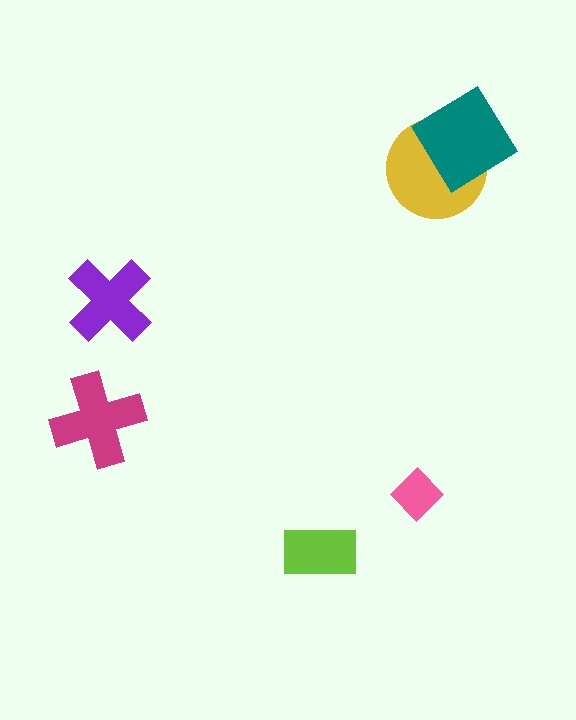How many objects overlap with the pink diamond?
0 objects overlap with the pink diamond.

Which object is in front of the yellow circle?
The teal diamond is in front of the yellow circle.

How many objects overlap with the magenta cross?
0 objects overlap with the magenta cross.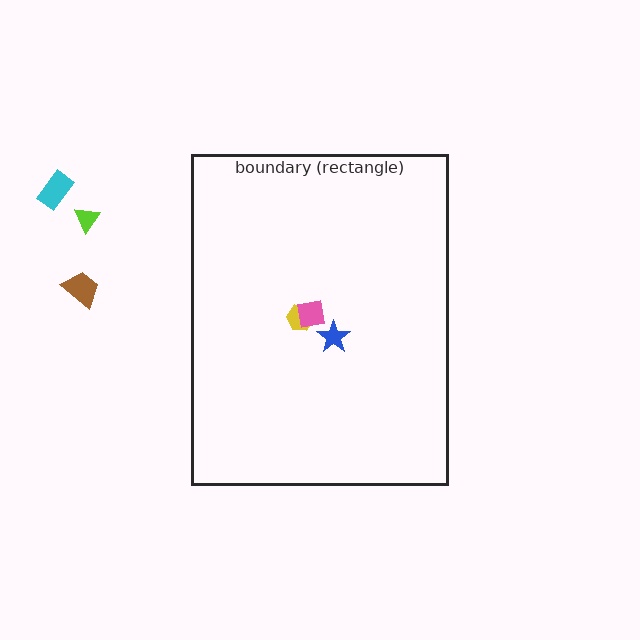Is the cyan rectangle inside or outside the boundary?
Outside.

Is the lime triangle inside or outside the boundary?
Outside.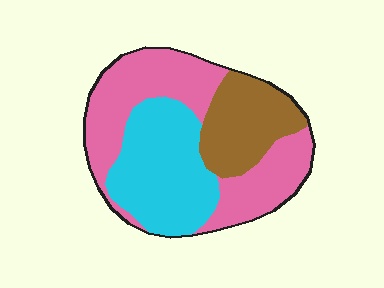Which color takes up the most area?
Pink, at roughly 45%.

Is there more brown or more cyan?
Cyan.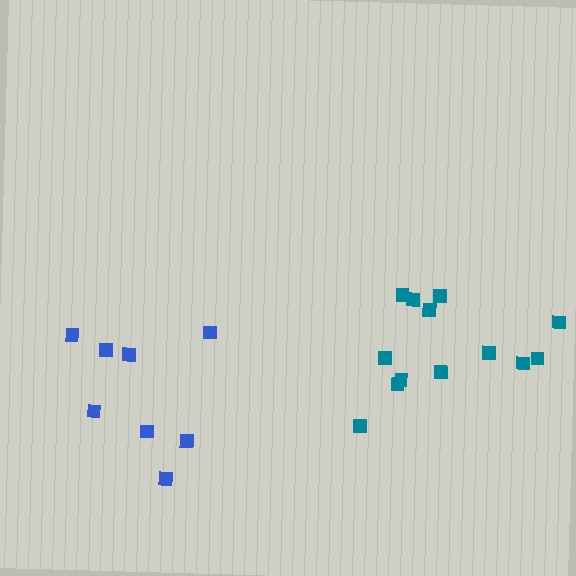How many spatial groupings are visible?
There are 2 spatial groupings.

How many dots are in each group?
Group 1: 13 dots, Group 2: 8 dots (21 total).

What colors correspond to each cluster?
The clusters are colored: teal, blue.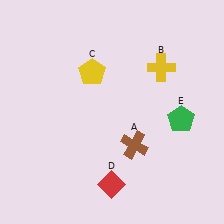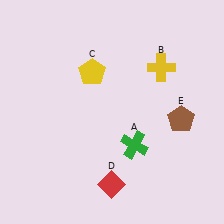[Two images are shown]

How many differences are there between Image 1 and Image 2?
There are 2 differences between the two images.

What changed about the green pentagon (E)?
In Image 1, E is green. In Image 2, it changed to brown.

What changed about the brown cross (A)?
In Image 1, A is brown. In Image 2, it changed to green.